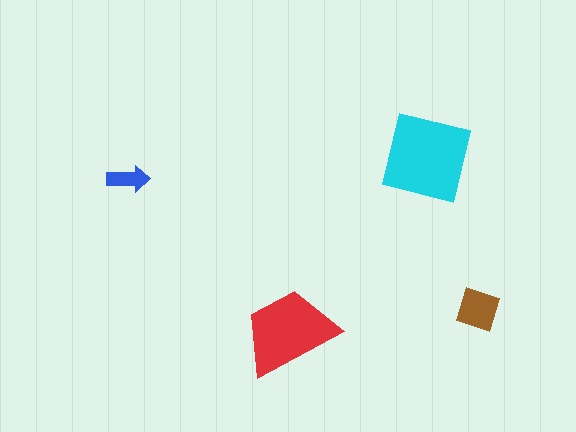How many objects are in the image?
There are 4 objects in the image.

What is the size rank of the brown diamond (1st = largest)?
3rd.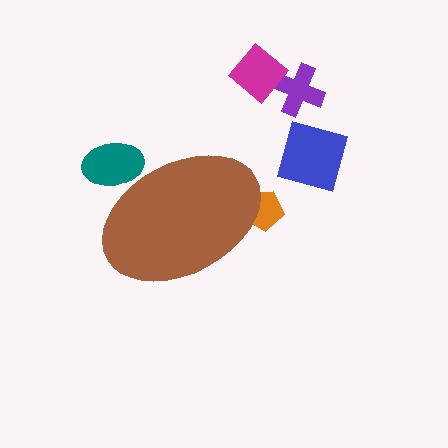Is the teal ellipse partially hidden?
Yes, the teal ellipse is partially hidden behind the brown ellipse.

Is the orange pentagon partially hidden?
Yes, the orange pentagon is partially hidden behind the brown ellipse.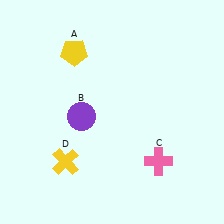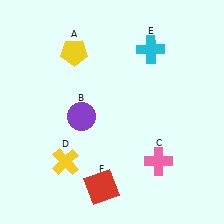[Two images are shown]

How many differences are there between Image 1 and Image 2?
There are 2 differences between the two images.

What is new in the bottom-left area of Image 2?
A red square (F) was added in the bottom-left area of Image 2.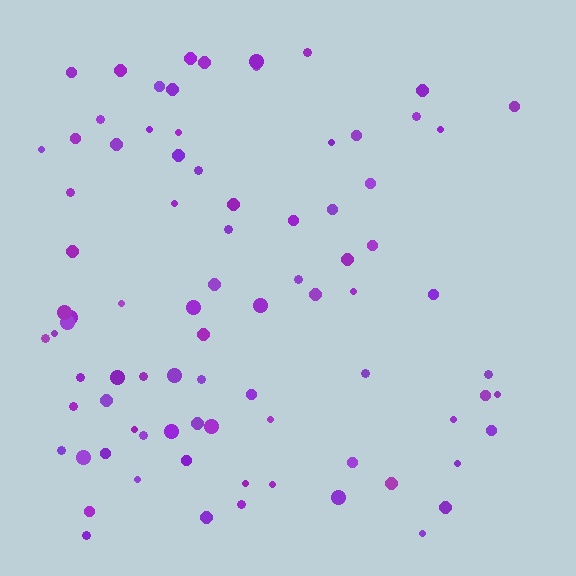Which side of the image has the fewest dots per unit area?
The right.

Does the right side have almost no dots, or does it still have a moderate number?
Still a moderate number, just noticeably fewer than the left.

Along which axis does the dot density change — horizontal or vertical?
Horizontal.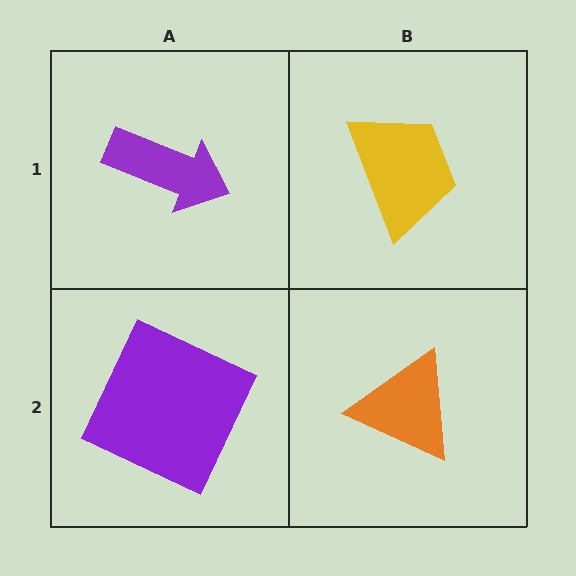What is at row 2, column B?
An orange triangle.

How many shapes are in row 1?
2 shapes.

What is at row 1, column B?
A yellow trapezoid.